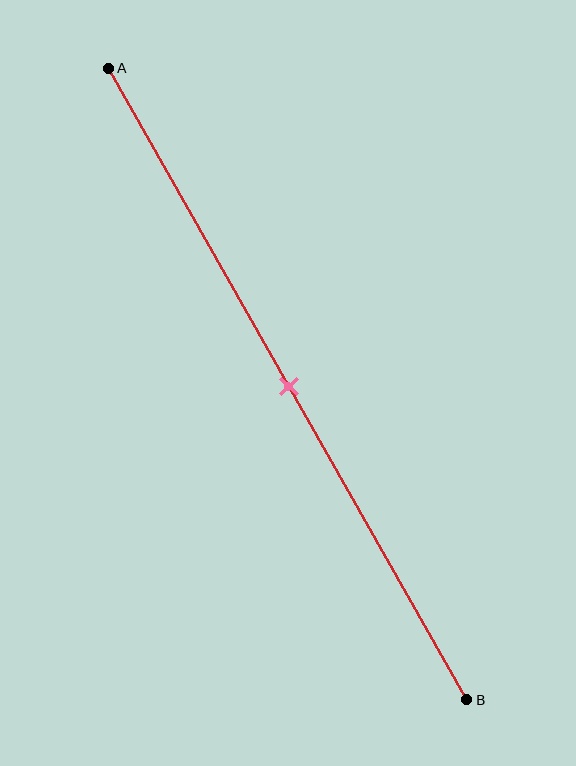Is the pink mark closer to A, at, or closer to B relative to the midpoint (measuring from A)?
The pink mark is approximately at the midpoint of segment AB.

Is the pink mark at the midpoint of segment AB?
Yes, the mark is approximately at the midpoint.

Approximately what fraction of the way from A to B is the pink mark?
The pink mark is approximately 50% of the way from A to B.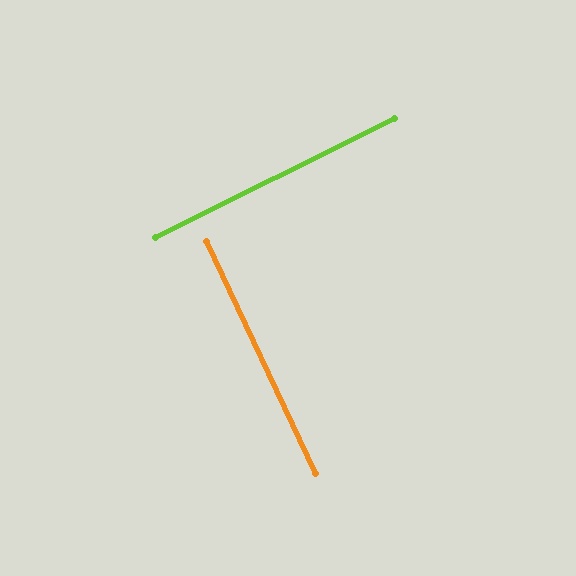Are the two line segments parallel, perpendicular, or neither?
Perpendicular — they meet at approximately 89°.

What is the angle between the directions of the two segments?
Approximately 89 degrees.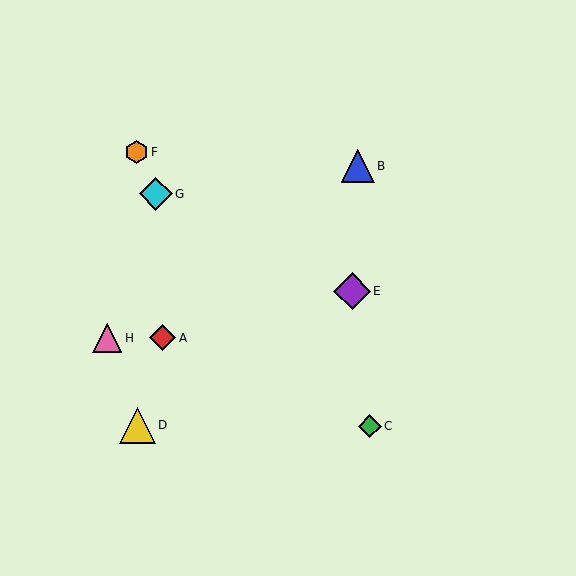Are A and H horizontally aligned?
Yes, both are at y≈338.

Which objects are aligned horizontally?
Objects A, H are aligned horizontally.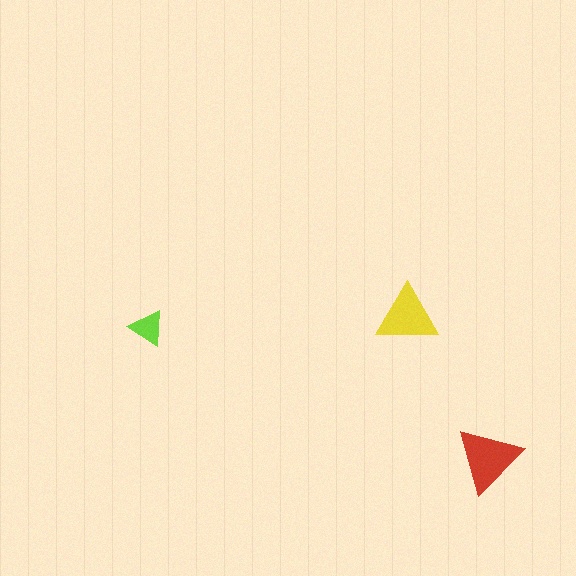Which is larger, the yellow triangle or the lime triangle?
The yellow one.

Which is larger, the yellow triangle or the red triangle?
The red one.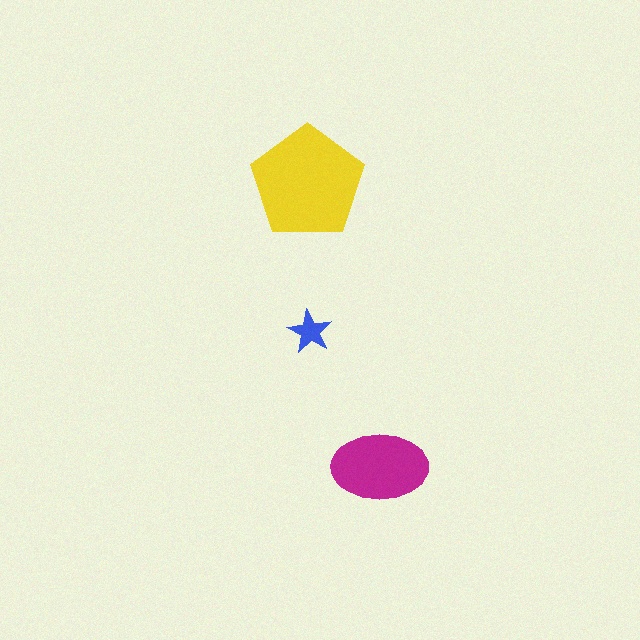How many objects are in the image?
There are 3 objects in the image.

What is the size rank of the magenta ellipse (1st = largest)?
2nd.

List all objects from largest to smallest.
The yellow pentagon, the magenta ellipse, the blue star.